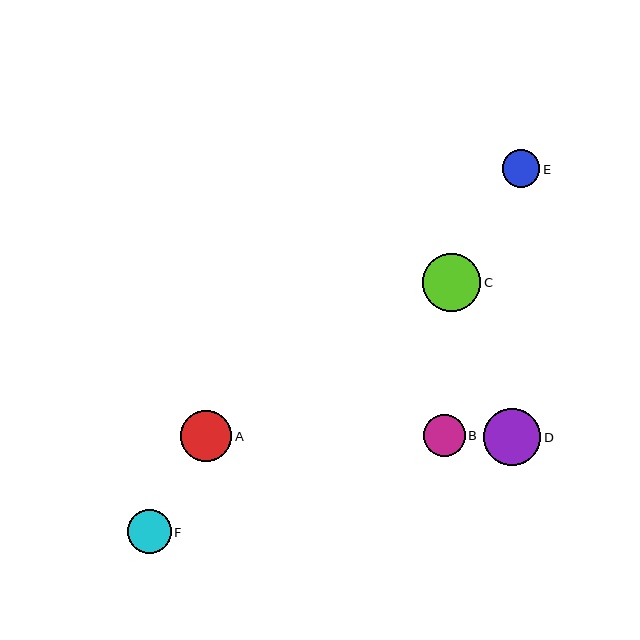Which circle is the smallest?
Circle E is the smallest with a size of approximately 37 pixels.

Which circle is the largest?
Circle C is the largest with a size of approximately 58 pixels.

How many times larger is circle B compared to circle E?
Circle B is approximately 1.1 times the size of circle E.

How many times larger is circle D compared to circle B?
Circle D is approximately 1.4 times the size of circle B.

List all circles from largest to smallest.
From largest to smallest: C, D, A, F, B, E.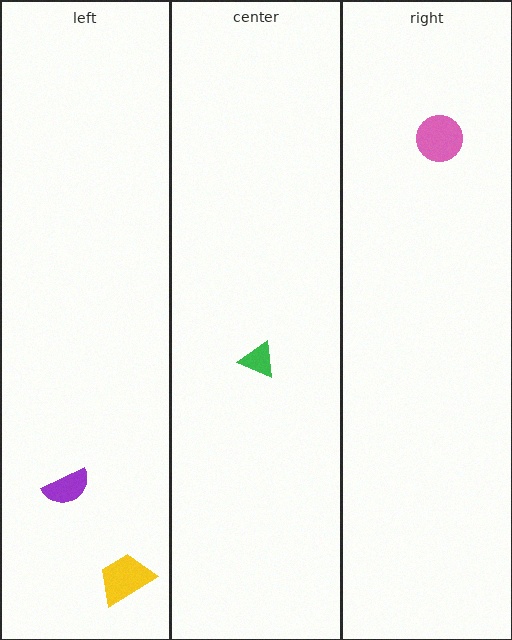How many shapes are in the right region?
1.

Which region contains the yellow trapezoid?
The left region.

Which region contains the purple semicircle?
The left region.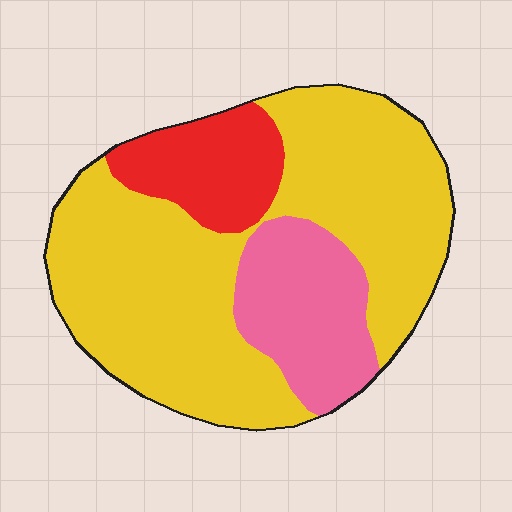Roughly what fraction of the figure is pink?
Pink takes up less than a quarter of the figure.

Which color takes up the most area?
Yellow, at roughly 65%.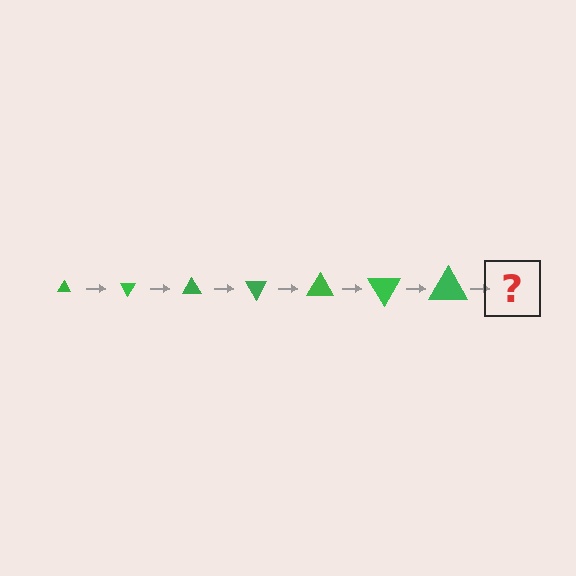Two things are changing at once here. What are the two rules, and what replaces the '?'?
The two rules are that the triangle grows larger each step and it rotates 60 degrees each step. The '?' should be a triangle, larger than the previous one and rotated 420 degrees from the start.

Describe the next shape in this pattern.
It should be a triangle, larger than the previous one and rotated 420 degrees from the start.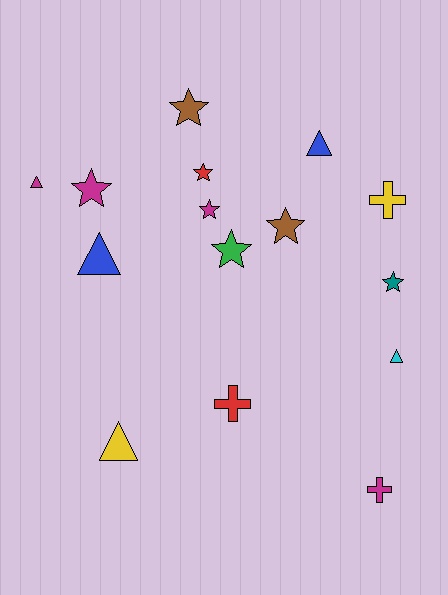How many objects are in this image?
There are 15 objects.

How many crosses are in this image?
There are 3 crosses.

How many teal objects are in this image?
There is 1 teal object.